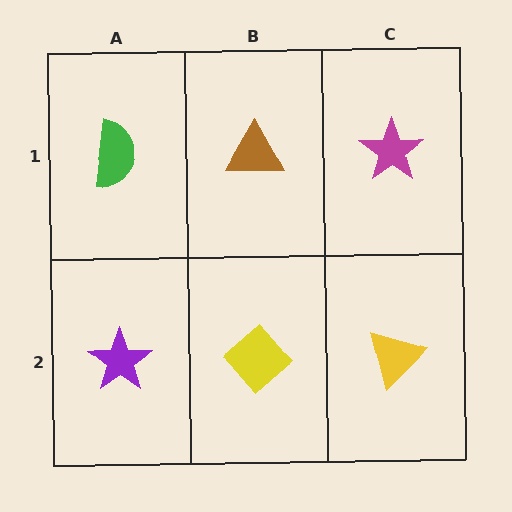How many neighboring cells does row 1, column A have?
2.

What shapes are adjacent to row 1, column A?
A purple star (row 2, column A), a brown triangle (row 1, column B).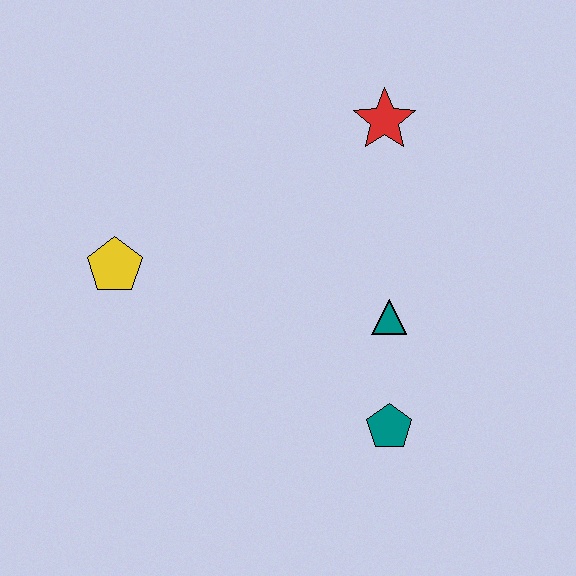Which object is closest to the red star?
The teal triangle is closest to the red star.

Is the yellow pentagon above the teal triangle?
Yes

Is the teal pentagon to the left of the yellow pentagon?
No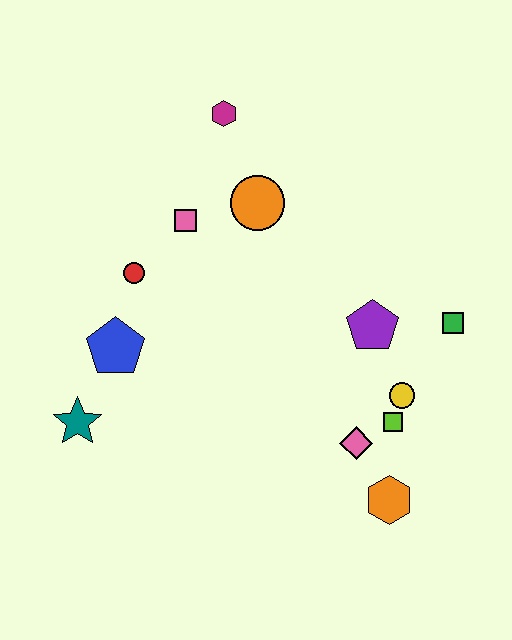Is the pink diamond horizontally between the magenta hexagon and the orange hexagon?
Yes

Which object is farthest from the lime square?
The magenta hexagon is farthest from the lime square.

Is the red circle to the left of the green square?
Yes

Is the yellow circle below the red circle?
Yes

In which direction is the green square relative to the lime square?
The green square is above the lime square.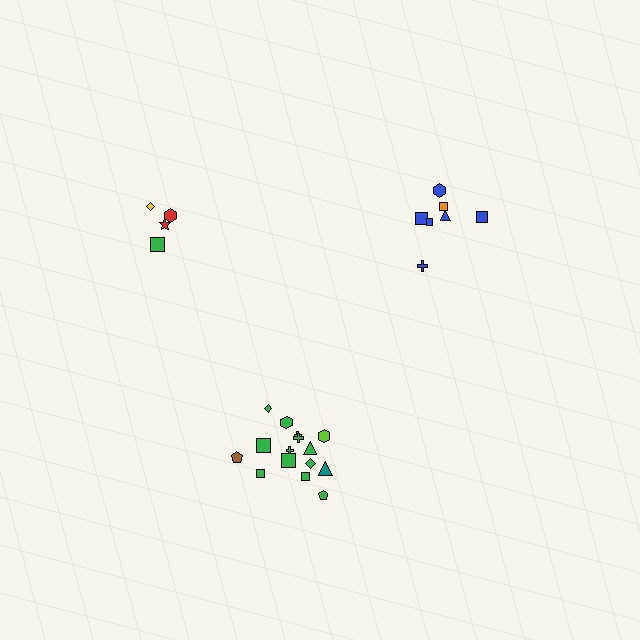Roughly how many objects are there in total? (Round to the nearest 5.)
Roughly 25 objects in total.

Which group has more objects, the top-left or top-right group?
The top-right group.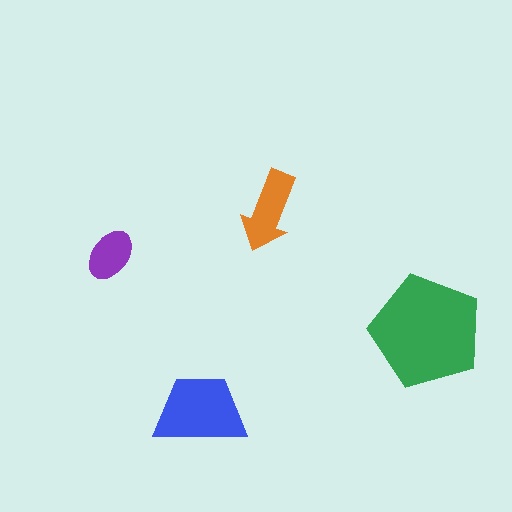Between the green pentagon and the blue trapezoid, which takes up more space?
The green pentagon.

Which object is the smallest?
The purple ellipse.